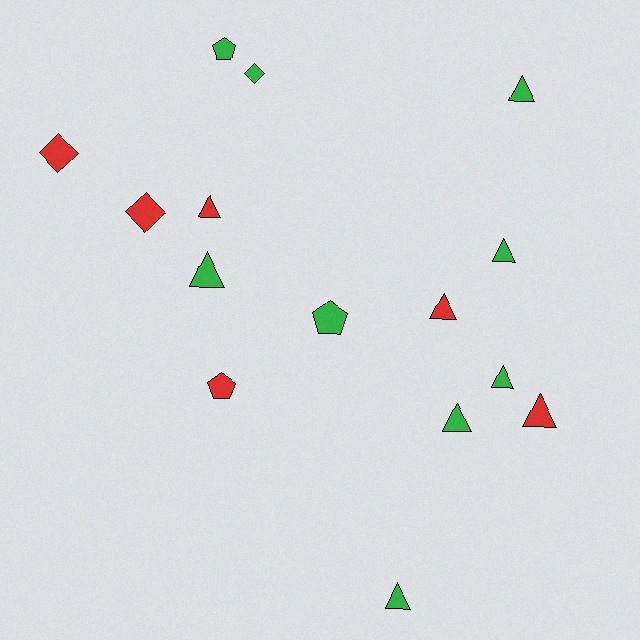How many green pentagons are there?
There are 2 green pentagons.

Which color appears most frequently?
Green, with 9 objects.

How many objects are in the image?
There are 15 objects.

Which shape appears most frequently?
Triangle, with 9 objects.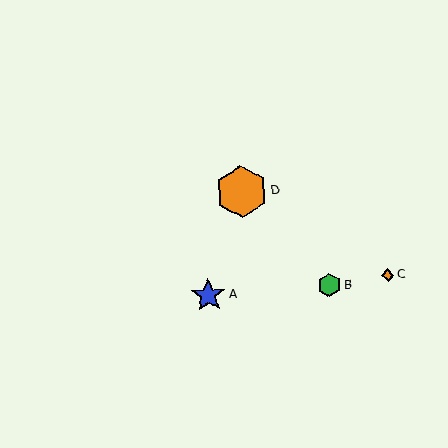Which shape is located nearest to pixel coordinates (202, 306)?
The blue star (labeled A) at (208, 295) is nearest to that location.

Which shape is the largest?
The orange hexagon (labeled D) is the largest.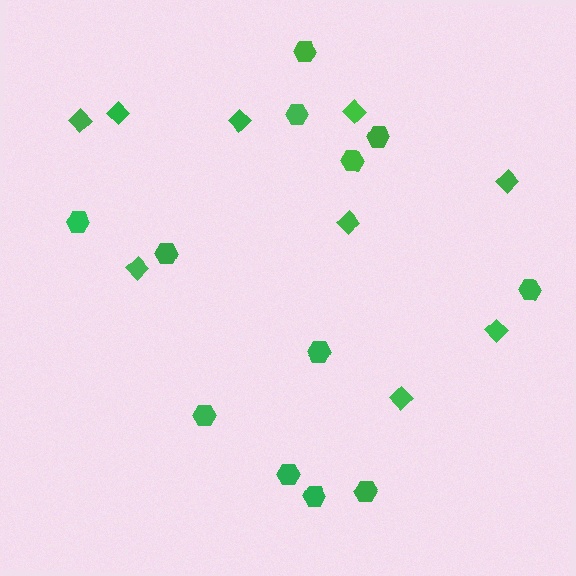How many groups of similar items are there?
There are 2 groups: one group of hexagons (12) and one group of diamonds (9).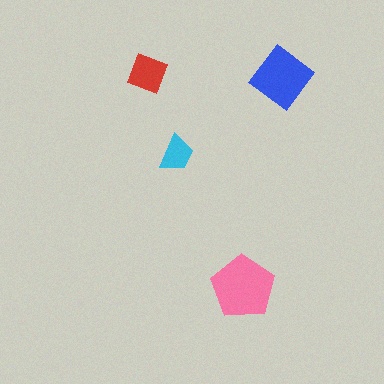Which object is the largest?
The pink pentagon.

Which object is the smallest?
The cyan trapezoid.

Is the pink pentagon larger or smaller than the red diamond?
Larger.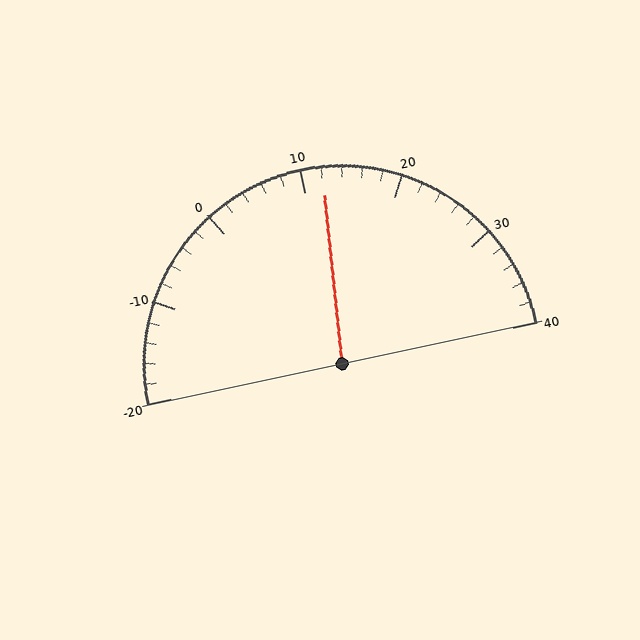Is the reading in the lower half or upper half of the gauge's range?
The reading is in the upper half of the range (-20 to 40).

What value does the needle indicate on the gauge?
The needle indicates approximately 12.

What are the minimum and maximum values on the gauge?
The gauge ranges from -20 to 40.